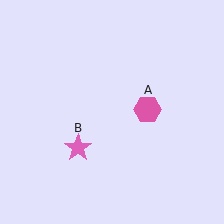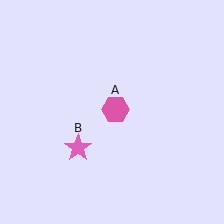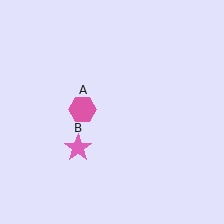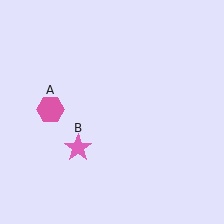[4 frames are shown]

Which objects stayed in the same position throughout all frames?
Pink star (object B) remained stationary.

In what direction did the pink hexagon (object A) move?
The pink hexagon (object A) moved left.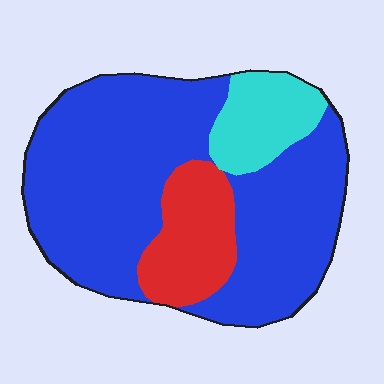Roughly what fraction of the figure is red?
Red covers about 15% of the figure.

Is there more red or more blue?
Blue.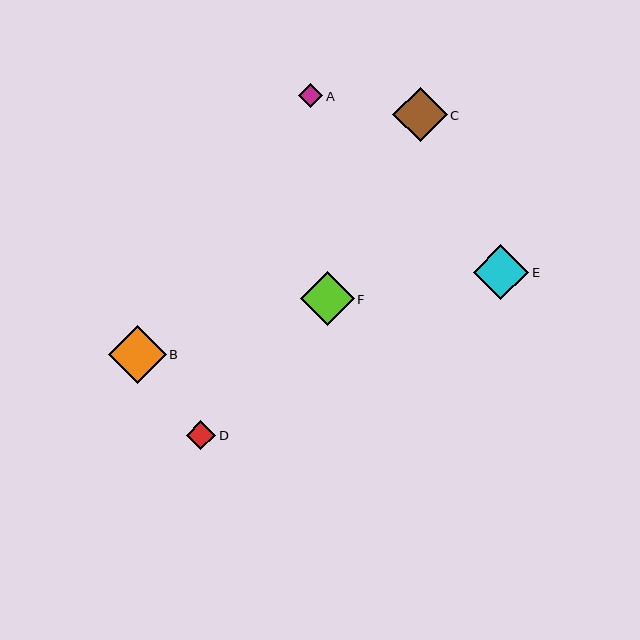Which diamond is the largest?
Diamond B is the largest with a size of approximately 58 pixels.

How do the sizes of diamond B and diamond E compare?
Diamond B and diamond E are approximately the same size.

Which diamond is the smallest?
Diamond A is the smallest with a size of approximately 25 pixels.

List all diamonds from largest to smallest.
From largest to smallest: B, E, C, F, D, A.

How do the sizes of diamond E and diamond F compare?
Diamond E and diamond F are approximately the same size.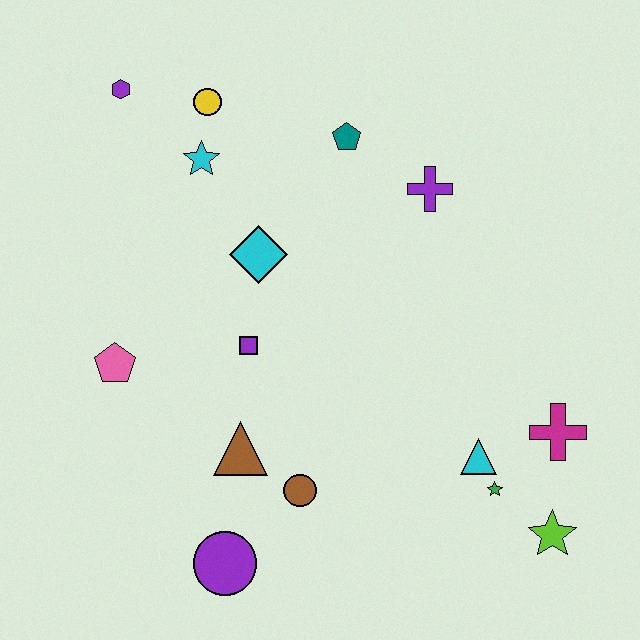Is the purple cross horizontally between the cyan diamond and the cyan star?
No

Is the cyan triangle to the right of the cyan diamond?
Yes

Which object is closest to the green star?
The cyan triangle is closest to the green star.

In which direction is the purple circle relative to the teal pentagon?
The purple circle is below the teal pentagon.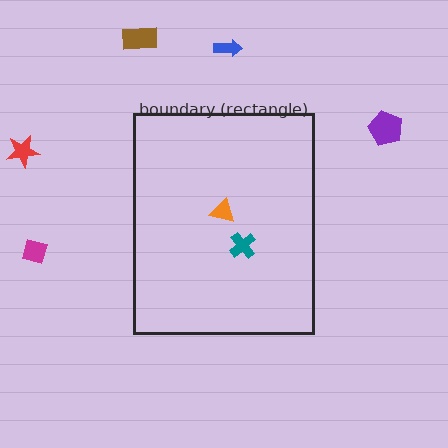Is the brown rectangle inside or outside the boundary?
Outside.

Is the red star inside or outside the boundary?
Outside.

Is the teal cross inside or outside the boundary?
Inside.